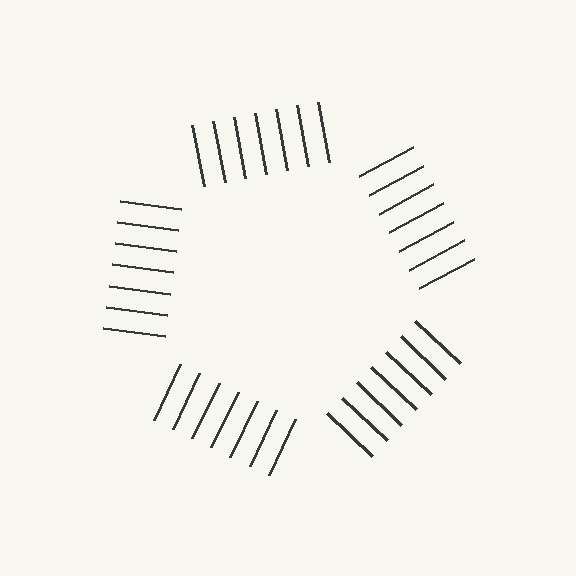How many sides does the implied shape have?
5 sides — the line-ends trace a pentagon.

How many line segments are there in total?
35 — 7 along each of the 5 edges.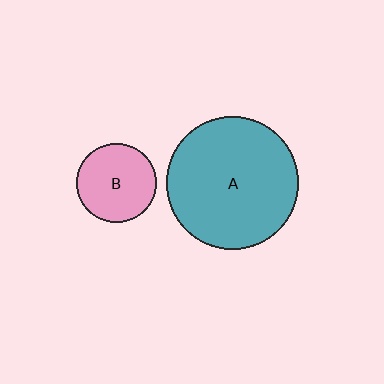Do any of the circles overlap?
No, none of the circles overlap.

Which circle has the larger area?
Circle A (teal).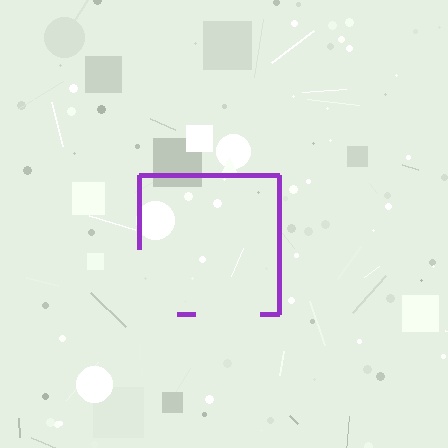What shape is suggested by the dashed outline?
The dashed outline suggests a square.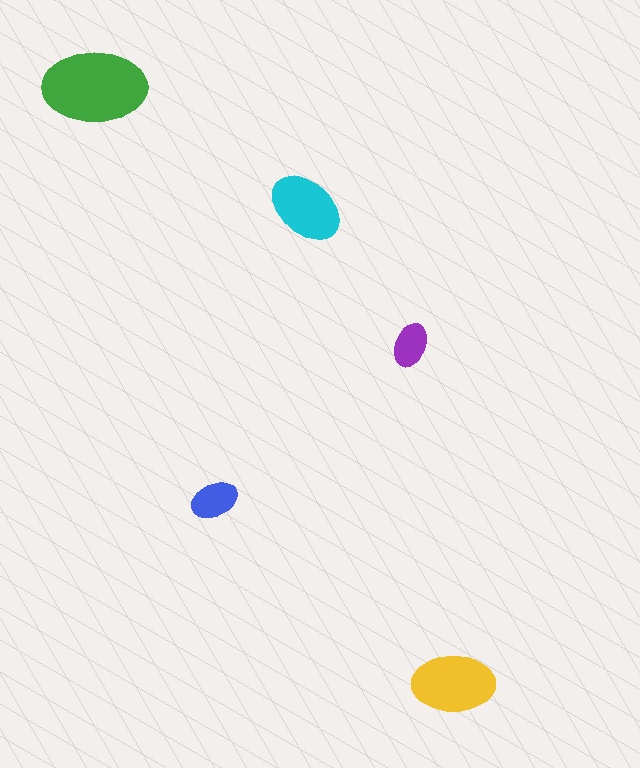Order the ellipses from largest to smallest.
the green one, the yellow one, the cyan one, the blue one, the purple one.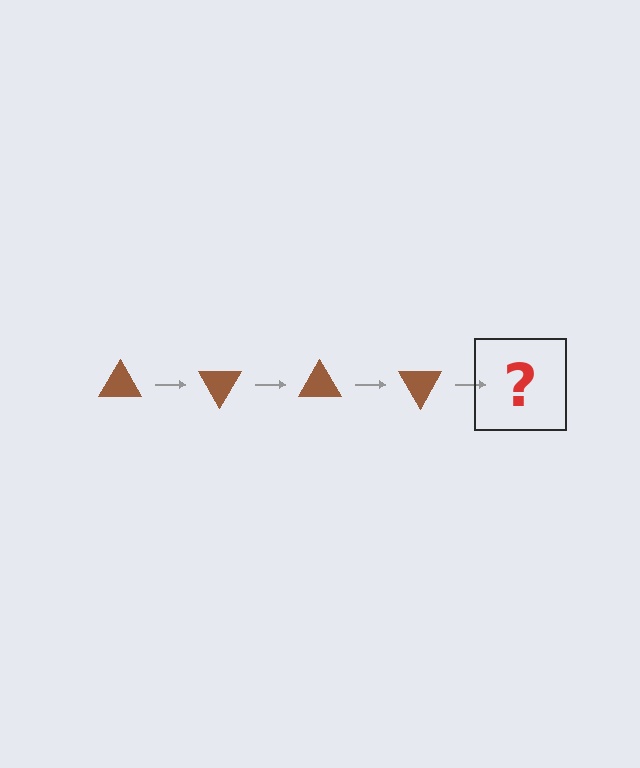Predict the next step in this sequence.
The next step is a brown triangle rotated 240 degrees.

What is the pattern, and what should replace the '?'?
The pattern is that the triangle rotates 60 degrees each step. The '?' should be a brown triangle rotated 240 degrees.